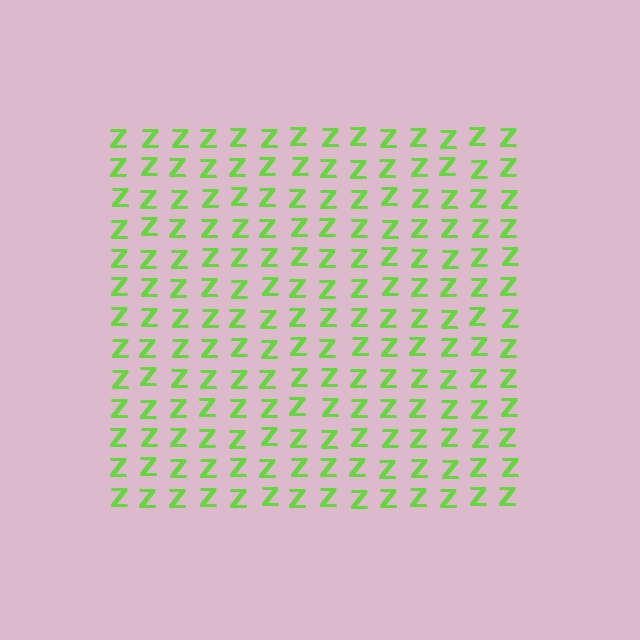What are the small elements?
The small elements are letter Z's.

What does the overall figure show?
The overall figure shows a square.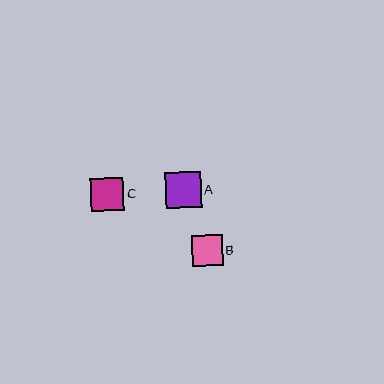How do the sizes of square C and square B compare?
Square C and square B are approximately the same size.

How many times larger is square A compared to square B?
Square A is approximately 1.2 times the size of square B.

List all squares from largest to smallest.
From largest to smallest: A, C, B.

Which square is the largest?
Square A is the largest with a size of approximately 36 pixels.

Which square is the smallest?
Square B is the smallest with a size of approximately 31 pixels.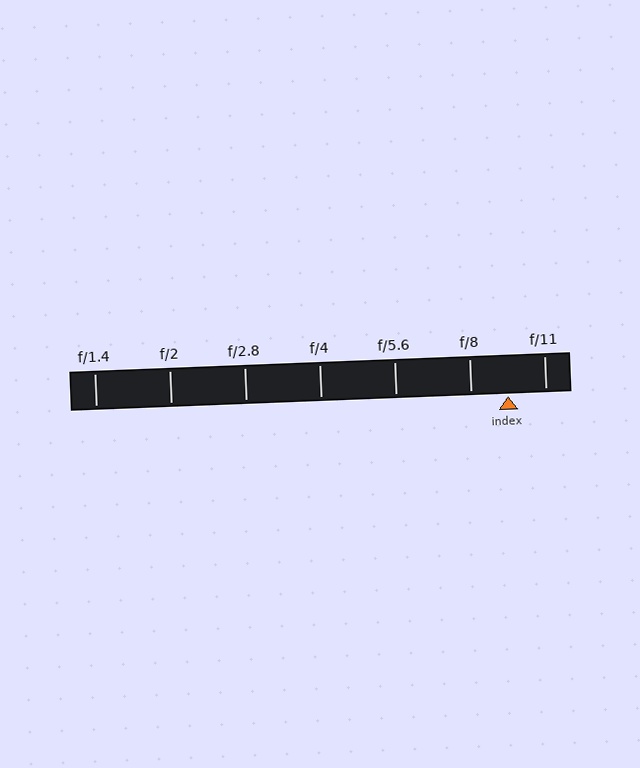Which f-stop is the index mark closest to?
The index mark is closest to f/11.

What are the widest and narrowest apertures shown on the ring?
The widest aperture shown is f/1.4 and the narrowest is f/11.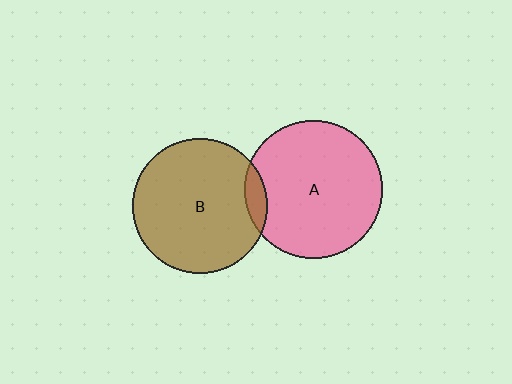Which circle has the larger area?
Circle A (pink).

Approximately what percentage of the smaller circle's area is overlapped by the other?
Approximately 5%.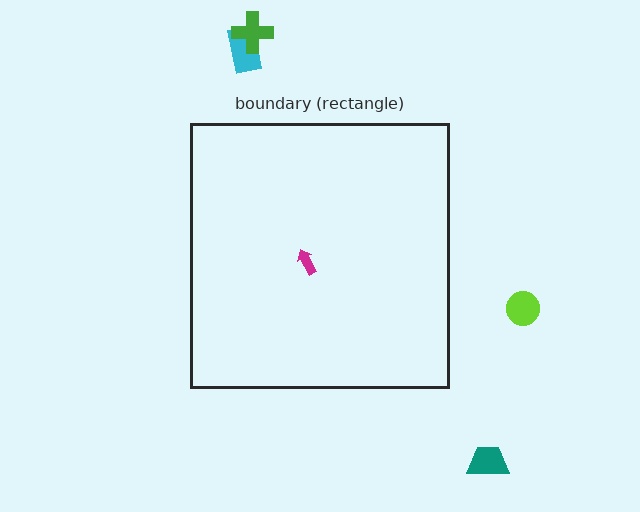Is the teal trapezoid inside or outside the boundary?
Outside.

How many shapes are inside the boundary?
1 inside, 4 outside.